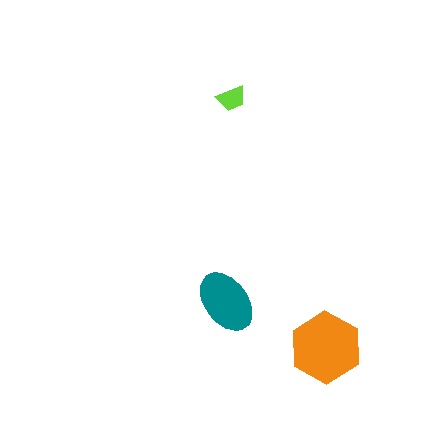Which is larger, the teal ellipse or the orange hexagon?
The orange hexagon.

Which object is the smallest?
The lime trapezoid.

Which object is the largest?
The orange hexagon.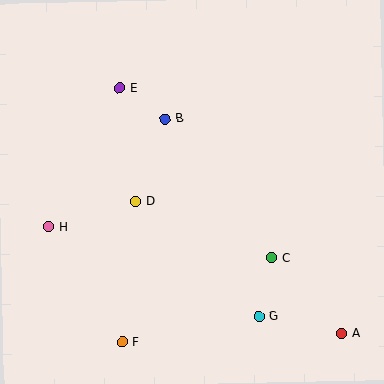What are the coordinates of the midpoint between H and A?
The midpoint between H and A is at (195, 280).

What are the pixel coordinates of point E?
Point E is at (120, 88).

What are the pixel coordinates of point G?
Point G is at (259, 317).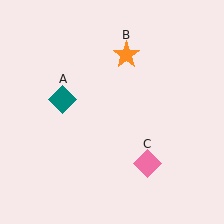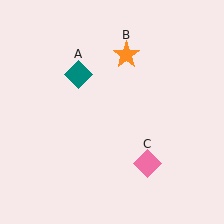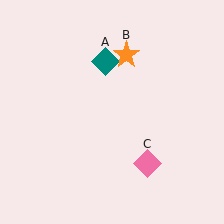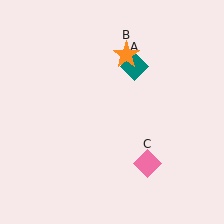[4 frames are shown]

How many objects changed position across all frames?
1 object changed position: teal diamond (object A).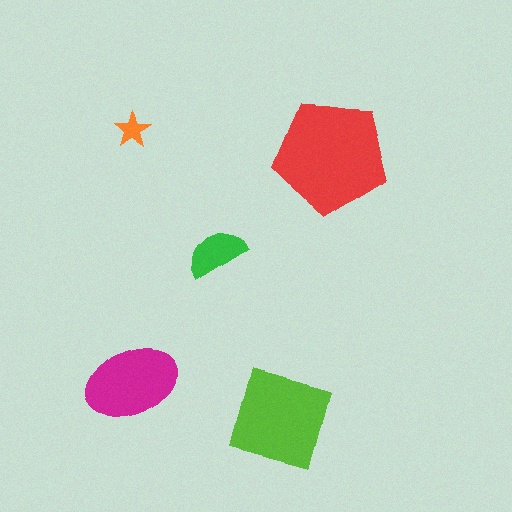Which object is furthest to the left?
The orange star is leftmost.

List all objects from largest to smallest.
The red pentagon, the lime square, the magenta ellipse, the green semicircle, the orange star.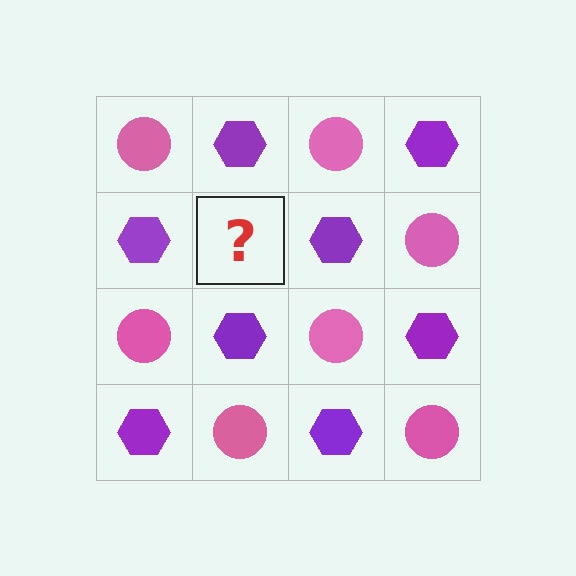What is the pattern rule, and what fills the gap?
The rule is that it alternates pink circle and purple hexagon in a checkerboard pattern. The gap should be filled with a pink circle.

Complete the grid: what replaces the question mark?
The question mark should be replaced with a pink circle.